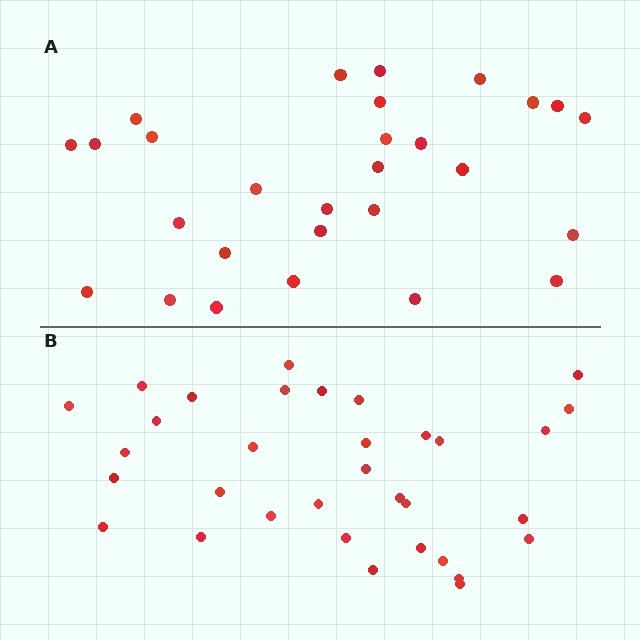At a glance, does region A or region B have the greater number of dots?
Region B (the bottom region) has more dots.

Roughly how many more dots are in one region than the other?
Region B has about 5 more dots than region A.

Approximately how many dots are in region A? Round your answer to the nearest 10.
About 30 dots. (The exact count is 28, which rounds to 30.)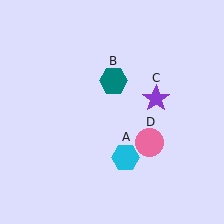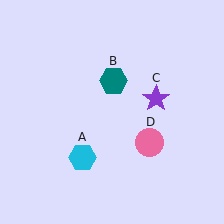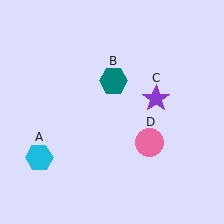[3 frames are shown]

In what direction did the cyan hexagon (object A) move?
The cyan hexagon (object A) moved left.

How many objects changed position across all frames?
1 object changed position: cyan hexagon (object A).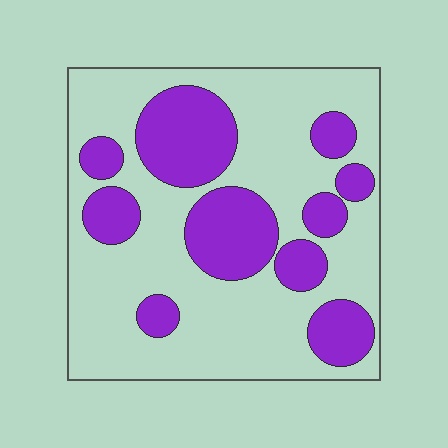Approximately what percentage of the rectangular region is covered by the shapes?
Approximately 30%.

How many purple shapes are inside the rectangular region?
10.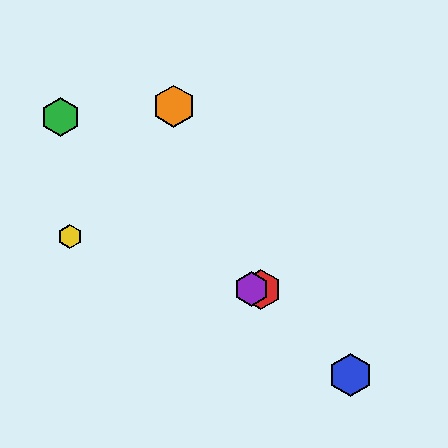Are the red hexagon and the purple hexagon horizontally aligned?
Yes, both are at y≈289.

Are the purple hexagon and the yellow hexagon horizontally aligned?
No, the purple hexagon is at y≈289 and the yellow hexagon is at y≈237.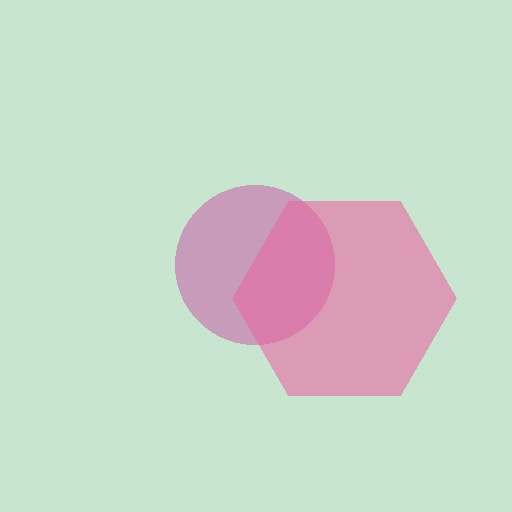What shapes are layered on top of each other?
The layered shapes are: a magenta circle, a pink hexagon.